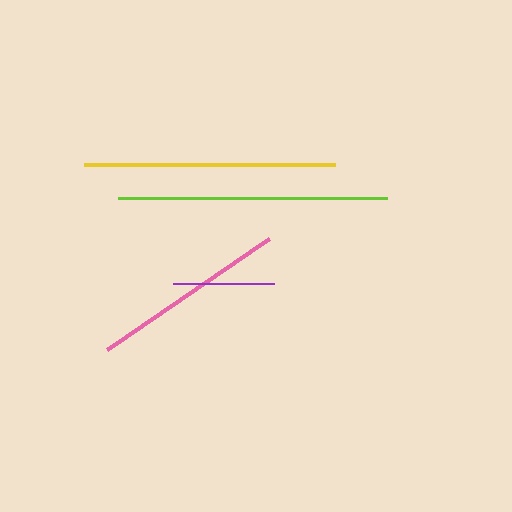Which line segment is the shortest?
The purple line is the shortest at approximately 101 pixels.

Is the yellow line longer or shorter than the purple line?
The yellow line is longer than the purple line.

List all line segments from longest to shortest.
From longest to shortest: lime, yellow, pink, purple.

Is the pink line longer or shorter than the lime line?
The lime line is longer than the pink line.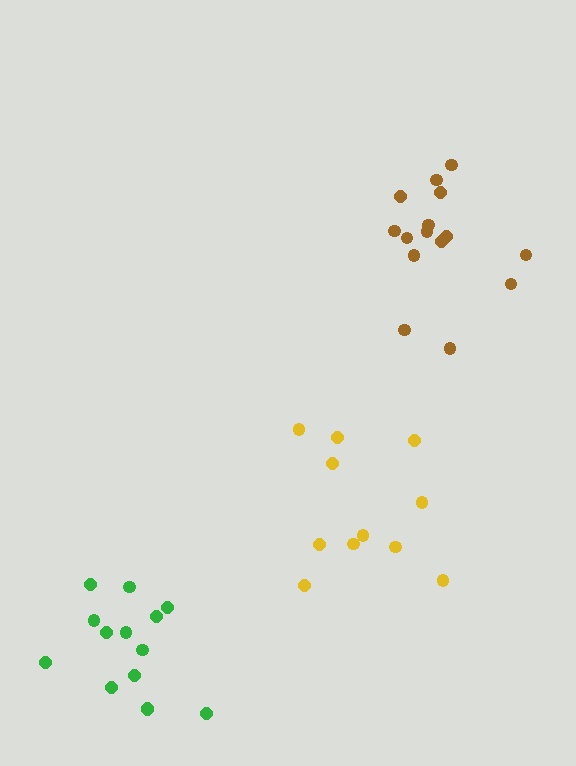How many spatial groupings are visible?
There are 3 spatial groupings.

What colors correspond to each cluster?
The clusters are colored: brown, green, yellow.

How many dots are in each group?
Group 1: 15 dots, Group 2: 14 dots, Group 3: 11 dots (40 total).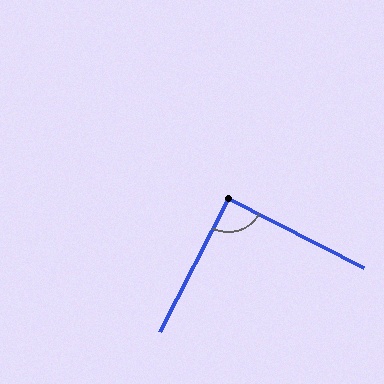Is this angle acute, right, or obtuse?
It is approximately a right angle.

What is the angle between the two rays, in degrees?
Approximately 90 degrees.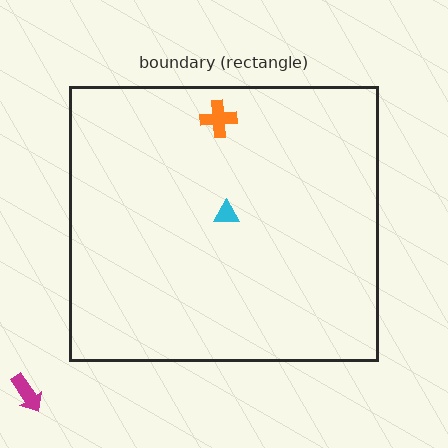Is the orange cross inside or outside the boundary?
Inside.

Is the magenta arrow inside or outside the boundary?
Outside.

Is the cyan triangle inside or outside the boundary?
Inside.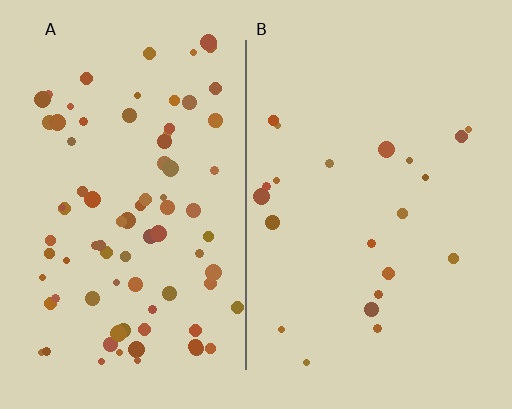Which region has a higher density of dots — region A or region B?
A (the left).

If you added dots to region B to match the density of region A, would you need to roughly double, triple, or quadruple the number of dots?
Approximately quadruple.